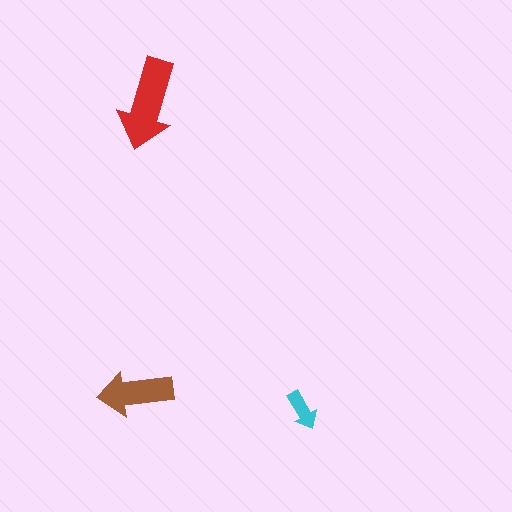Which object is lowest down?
The cyan arrow is bottommost.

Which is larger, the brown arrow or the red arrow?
The red one.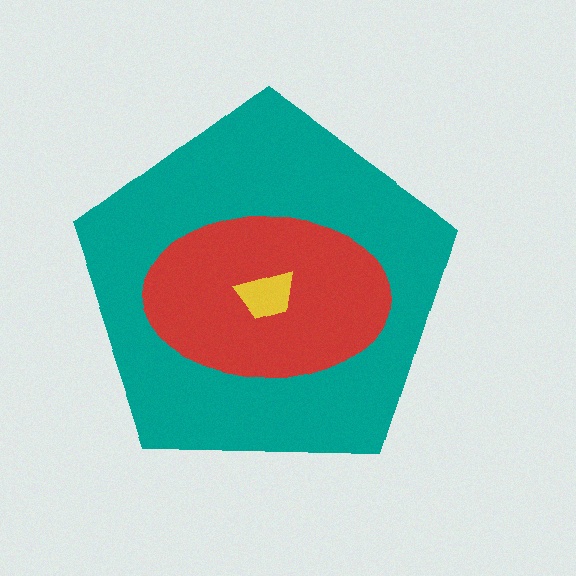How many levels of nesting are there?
3.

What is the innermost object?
The yellow trapezoid.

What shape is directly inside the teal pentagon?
The red ellipse.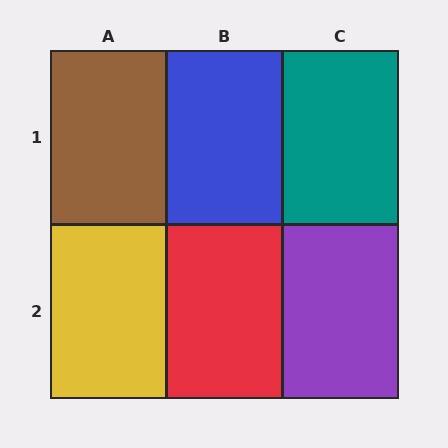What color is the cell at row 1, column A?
Brown.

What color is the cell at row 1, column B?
Blue.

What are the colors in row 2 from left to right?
Yellow, red, purple.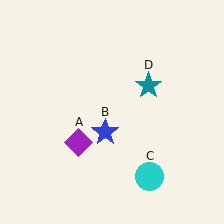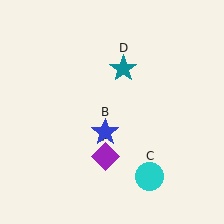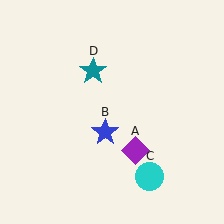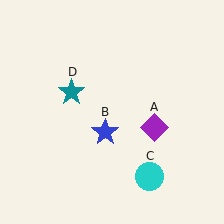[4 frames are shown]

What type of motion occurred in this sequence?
The purple diamond (object A), teal star (object D) rotated counterclockwise around the center of the scene.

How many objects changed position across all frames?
2 objects changed position: purple diamond (object A), teal star (object D).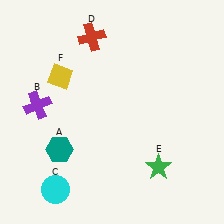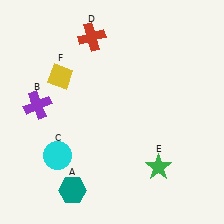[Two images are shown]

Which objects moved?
The objects that moved are: the teal hexagon (A), the cyan circle (C).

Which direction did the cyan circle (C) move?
The cyan circle (C) moved up.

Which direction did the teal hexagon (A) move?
The teal hexagon (A) moved down.